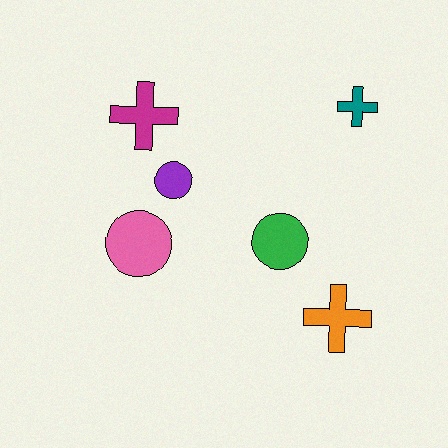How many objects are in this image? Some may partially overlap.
There are 6 objects.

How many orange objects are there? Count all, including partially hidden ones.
There is 1 orange object.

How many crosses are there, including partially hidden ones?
There are 3 crosses.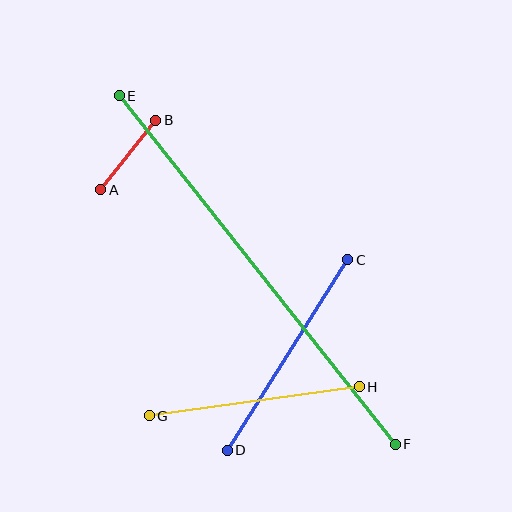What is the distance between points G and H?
The distance is approximately 212 pixels.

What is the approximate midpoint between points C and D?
The midpoint is at approximately (287, 355) pixels.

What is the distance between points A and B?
The distance is approximately 89 pixels.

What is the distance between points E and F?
The distance is approximately 444 pixels.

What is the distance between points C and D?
The distance is approximately 226 pixels.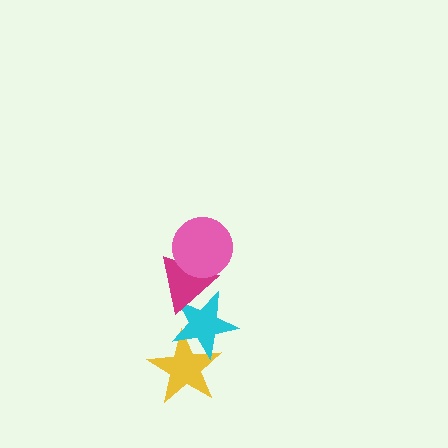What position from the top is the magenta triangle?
The magenta triangle is 2nd from the top.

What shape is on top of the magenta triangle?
The pink circle is on top of the magenta triangle.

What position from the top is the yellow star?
The yellow star is 4th from the top.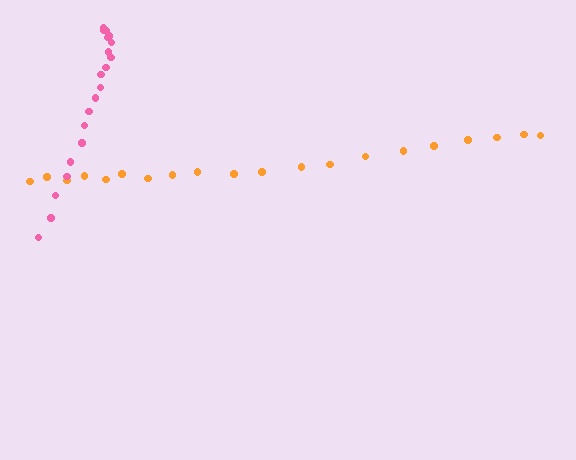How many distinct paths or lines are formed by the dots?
There are 2 distinct paths.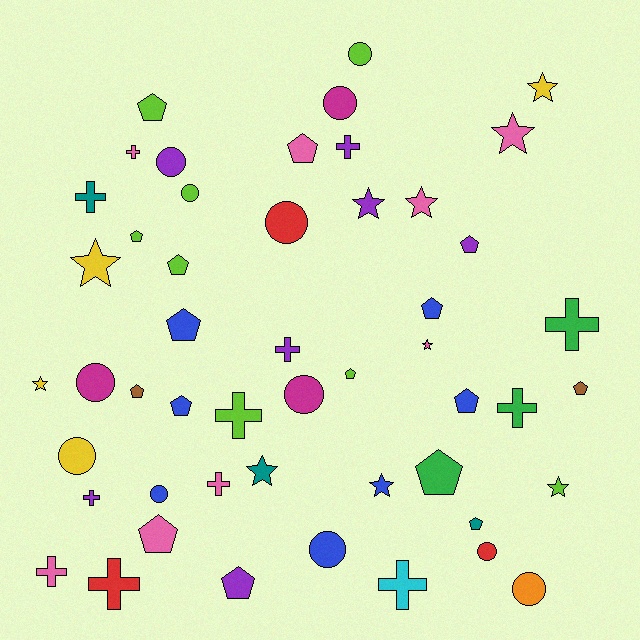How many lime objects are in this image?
There are 8 lime objects.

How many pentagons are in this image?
There are 16 pentagons.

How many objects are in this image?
There are 50 objects.